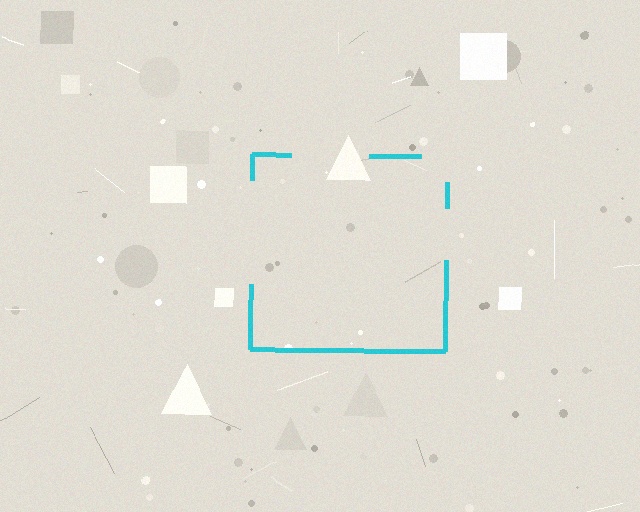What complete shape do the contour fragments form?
The contour fragments form a square.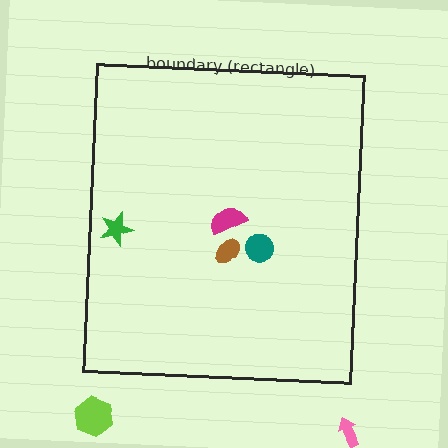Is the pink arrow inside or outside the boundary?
Outside.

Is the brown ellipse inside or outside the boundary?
Inside.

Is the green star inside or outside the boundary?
Inside.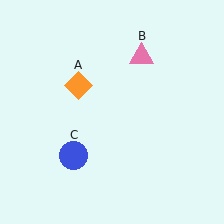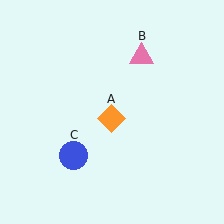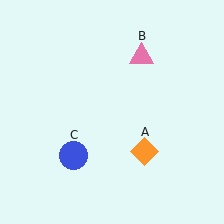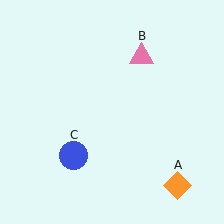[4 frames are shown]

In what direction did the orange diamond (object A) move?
The orange diamond (object A) moved down and to the right.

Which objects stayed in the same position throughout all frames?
Pink triangle (object B) and blue circle (object C) remained stationary.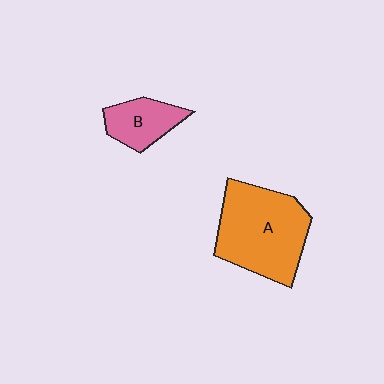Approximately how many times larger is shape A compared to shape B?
Approximately 2.4 times.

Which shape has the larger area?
Shape A (orange).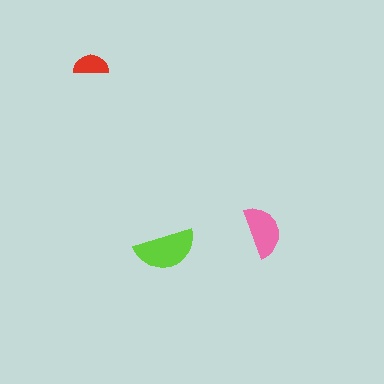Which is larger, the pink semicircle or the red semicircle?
The pink one.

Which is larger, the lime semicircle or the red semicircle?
The lime one.